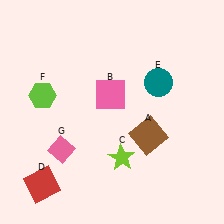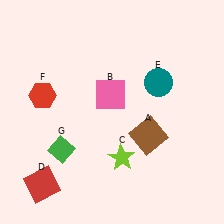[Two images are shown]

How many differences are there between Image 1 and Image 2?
There are 2 differences between the two images.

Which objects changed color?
F changed from lime to red. G changed from pink to green.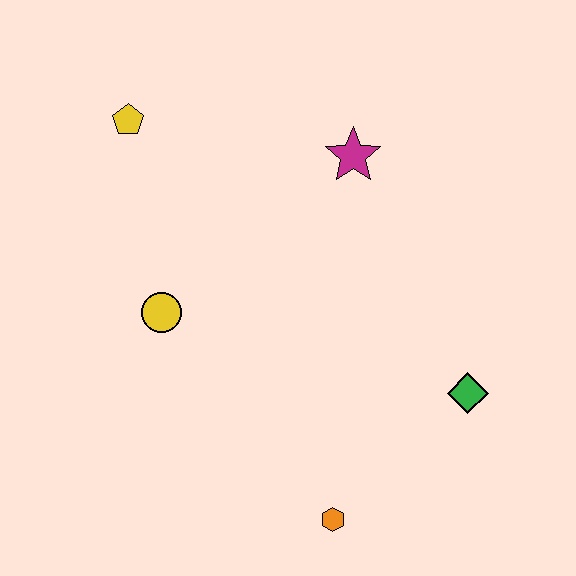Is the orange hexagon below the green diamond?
Yes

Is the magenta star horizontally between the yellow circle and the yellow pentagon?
No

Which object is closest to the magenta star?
The yellow pentagon is closest to the magenta star.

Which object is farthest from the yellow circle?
The green diamond is farthest from the yellow circle.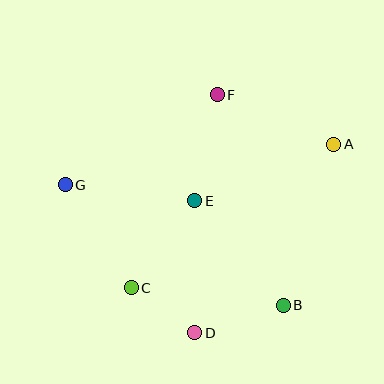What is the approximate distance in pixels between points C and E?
The distance between C and E is approximately 108 pixels.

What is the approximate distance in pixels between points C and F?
The distance between C and F is approximately 211 pixels.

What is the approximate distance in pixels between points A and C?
The distance between A and C is approximately 248 pixels.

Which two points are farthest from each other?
Points A and G are farthest from each other.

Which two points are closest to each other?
Points C and D are closest to each other.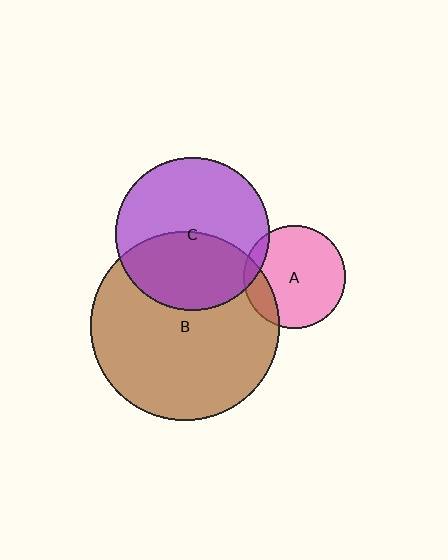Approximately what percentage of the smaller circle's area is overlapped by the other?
Approximately 45%.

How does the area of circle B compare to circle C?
Approximately 1.5 times.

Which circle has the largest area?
Circle B (brown).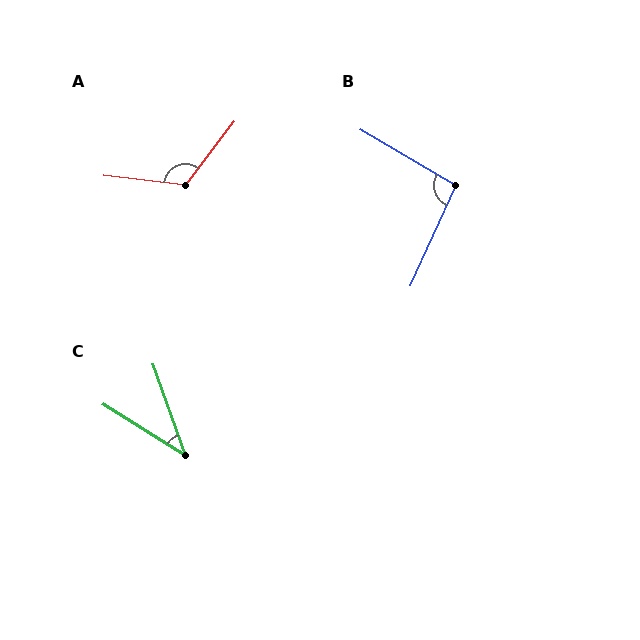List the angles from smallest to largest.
C (38°), B (96°), A (120°).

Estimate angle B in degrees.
Approximately 96 degrees.